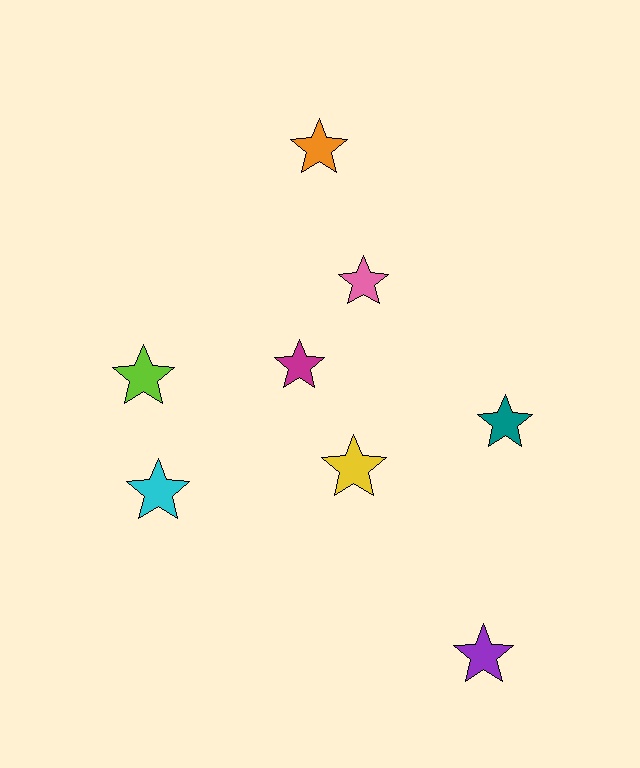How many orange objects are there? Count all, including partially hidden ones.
There is 1 orange object.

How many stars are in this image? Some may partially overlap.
There are 8 stars.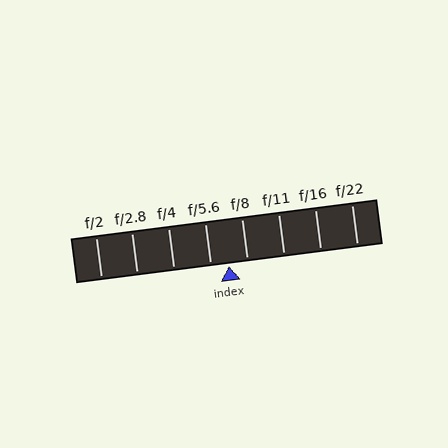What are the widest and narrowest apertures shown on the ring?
The widest aperture shown is f/2 and the narrowest is f/22.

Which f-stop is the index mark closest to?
The index mark is closest to f/5.6.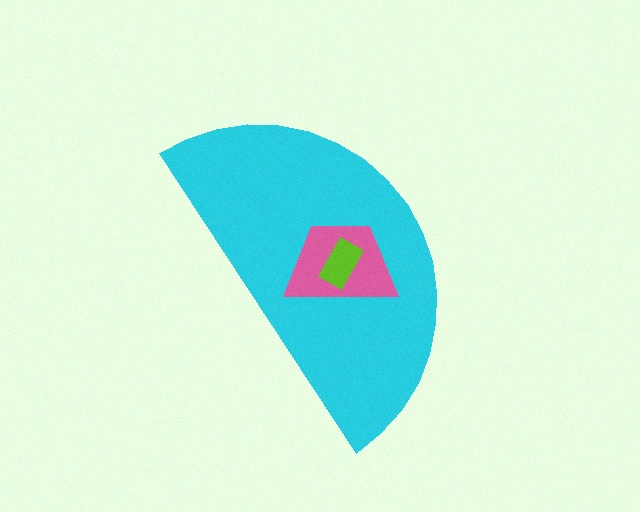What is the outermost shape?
The cyan semicircle.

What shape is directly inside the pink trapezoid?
The lime rectangle.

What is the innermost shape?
The lime rectangle.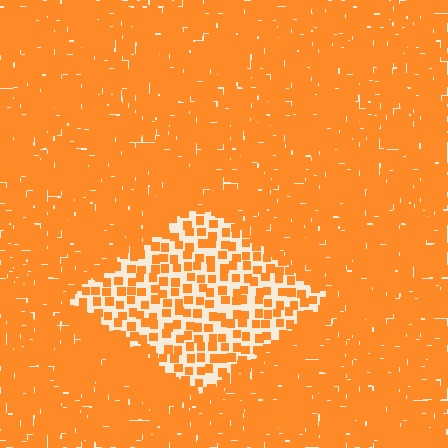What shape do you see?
I see a diamond.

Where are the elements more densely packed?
The elements are more densely packed outside the diamond boundary.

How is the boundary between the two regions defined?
The boundary is defined by a change in element density (approximately 2.8x ratio). All elements are the same color, size, and shape.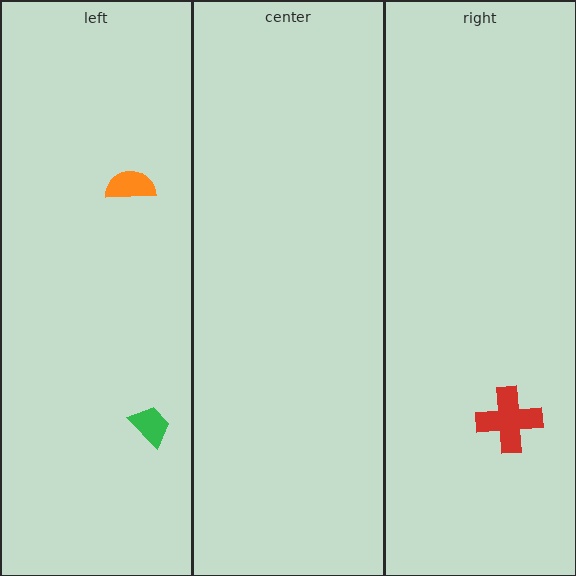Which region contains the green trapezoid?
The left region.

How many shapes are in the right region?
1.